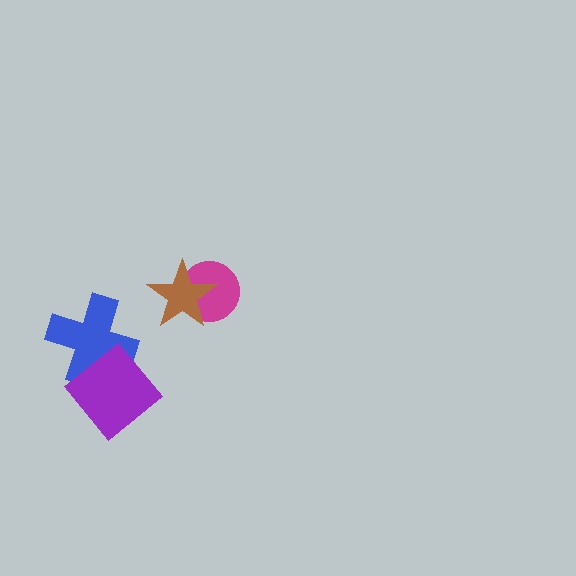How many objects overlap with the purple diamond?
1 object overlaps with the purple diamond.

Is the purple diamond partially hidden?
No, no other shape covers it.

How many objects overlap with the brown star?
1 object overlaps with the brown star.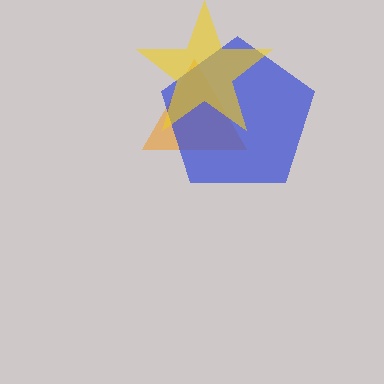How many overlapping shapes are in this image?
There are 3 overlapping shapes in the image.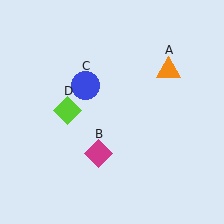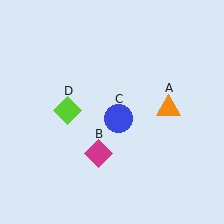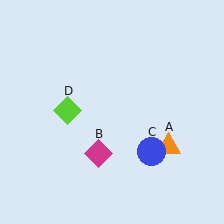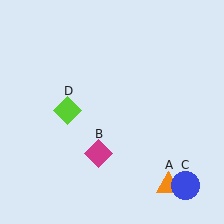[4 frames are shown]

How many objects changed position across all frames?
2 objects changed position: orange triangle (object A), blue circle (object C).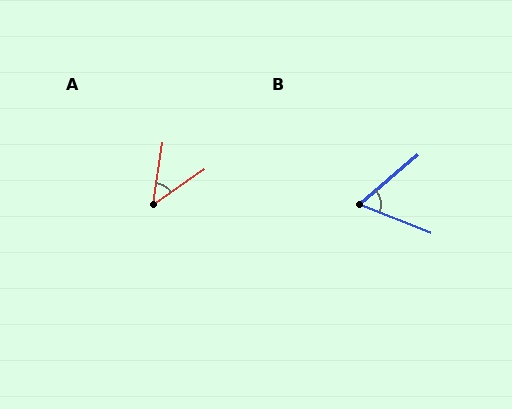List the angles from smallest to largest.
A (47°), B (62°).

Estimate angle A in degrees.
Approximately 47 degrees.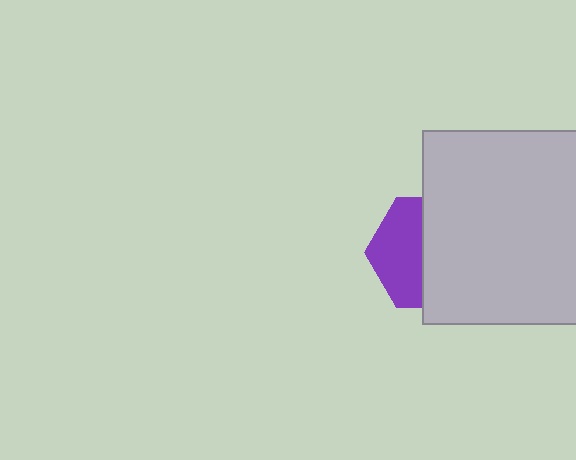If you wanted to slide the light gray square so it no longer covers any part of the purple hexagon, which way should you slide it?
Slide it right — that is the most direct way to separate the two shapes.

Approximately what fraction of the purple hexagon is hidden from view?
Roughly 57% of the purple hexagon is hidden behind the light gray square.